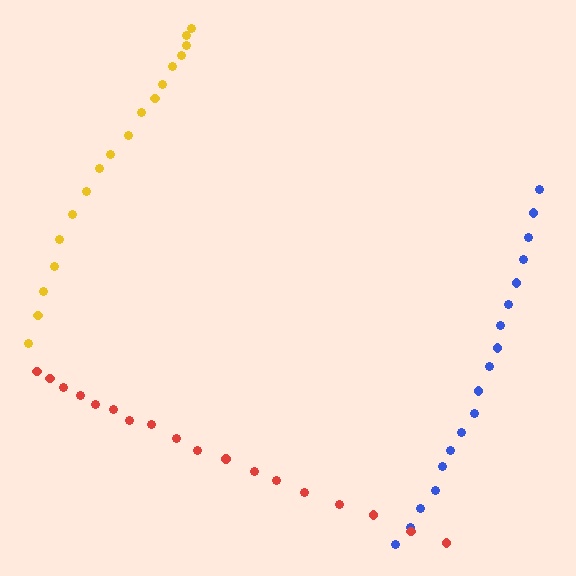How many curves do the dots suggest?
There are 3 distinct paths.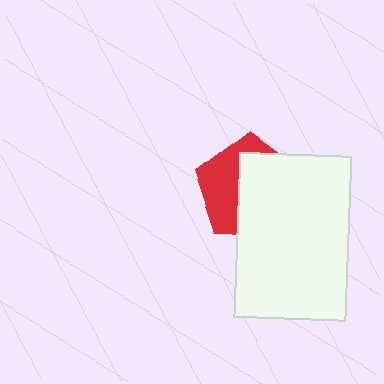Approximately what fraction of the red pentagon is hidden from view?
Roughly 58% of the red pentagon is hidden behind the white rectangle.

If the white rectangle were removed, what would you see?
You would see the complete red pentagon.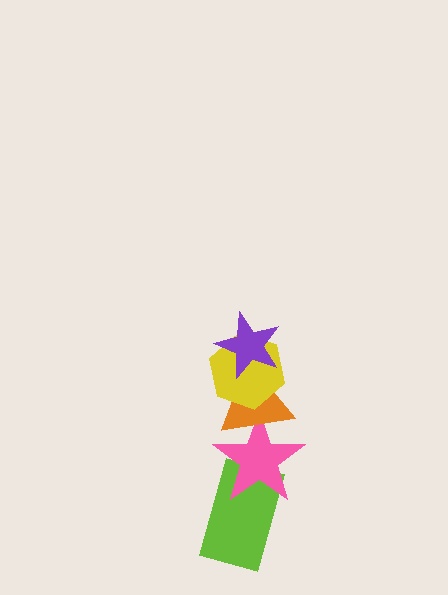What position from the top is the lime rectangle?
The lime rectangle is 5th from the top.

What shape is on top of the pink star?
The orange triangle is on top of the pink star.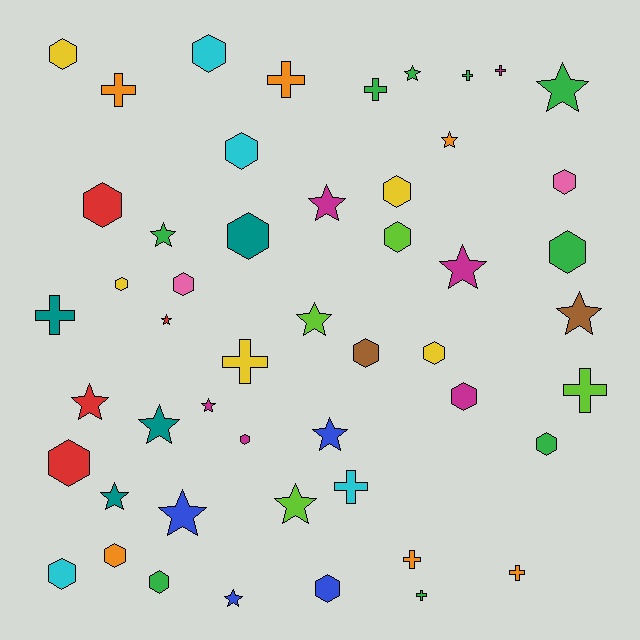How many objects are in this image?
There are 50 objects.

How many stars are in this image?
There are 17 stars.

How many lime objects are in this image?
There are 4 lime objects.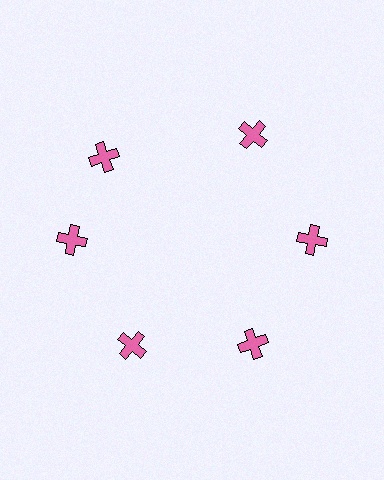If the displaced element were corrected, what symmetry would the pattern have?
It would have 6-fold rotational symmetry — the pattern would map onto itself every 60 degrees.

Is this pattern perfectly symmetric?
No. The 6 pink crosses are arranged in a ring, but one element near the 11 o'clock position is rotated out of alignment along the ring, breaking the 6-fold rotational symmetry.